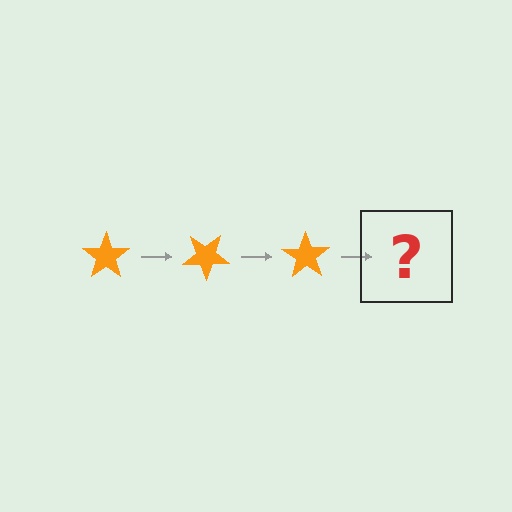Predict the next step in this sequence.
The next step is an orange star rotated 105 degrees.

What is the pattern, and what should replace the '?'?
The pattern is that the star rotates 35 degrees each step. The '?' should be an orange star rotated 105 degrees.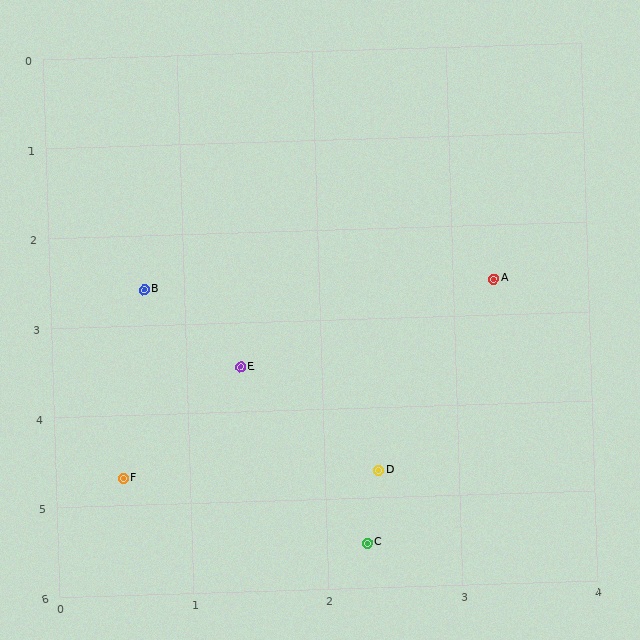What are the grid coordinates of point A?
Point A is at approximately (3.3, 2.6).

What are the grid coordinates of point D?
Point D is at approximately (2.4, 4.7).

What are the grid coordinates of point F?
Point F is at approximately (0.5, 4.7).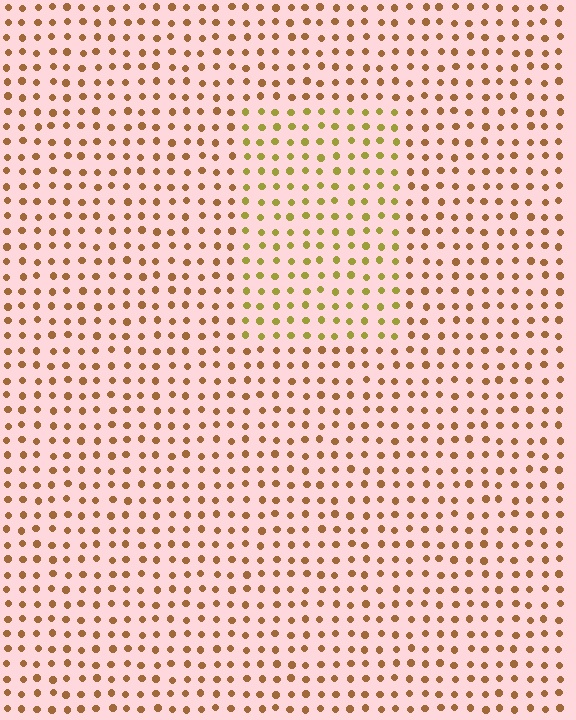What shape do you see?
I see a rectangle.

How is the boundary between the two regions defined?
The boundary is defined purely by a slight shift in hue (about 34 degrees). Spacing, size, and orientation are identical on both sides.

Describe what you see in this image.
The image is filled with small brown elements in a uniform arrangement. A rectangle-shaped region is visible where the elements are tinted to a slightly different hue, forming a subtle color boundary.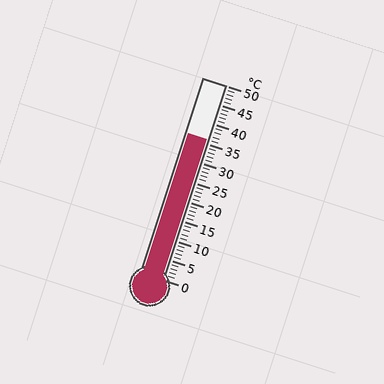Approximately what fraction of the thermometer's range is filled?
The thermometer is filled to approximately 70% of its range.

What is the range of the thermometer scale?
The thermometer scale ranges from 0°C to 50°C.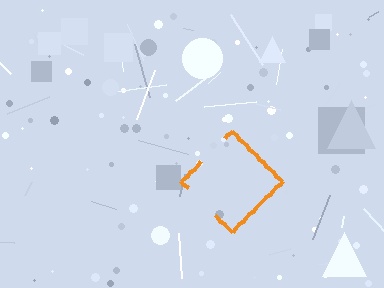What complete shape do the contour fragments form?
The contour fragments form a diamond.